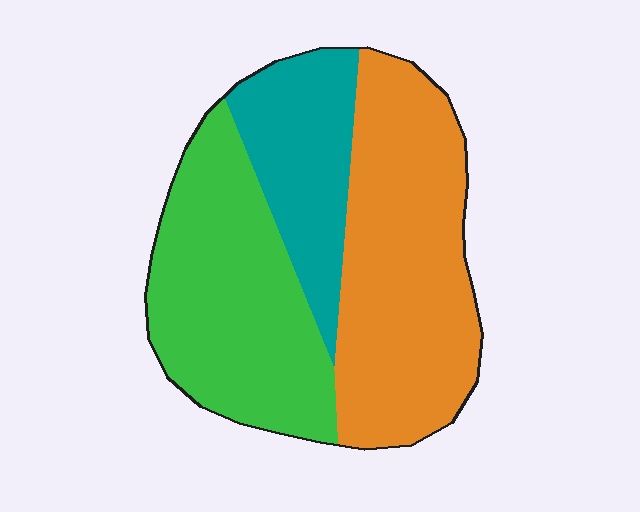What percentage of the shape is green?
Green takes up about three eighths (3/8) of the shape.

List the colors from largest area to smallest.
From largest to smallest: orange, green, teal.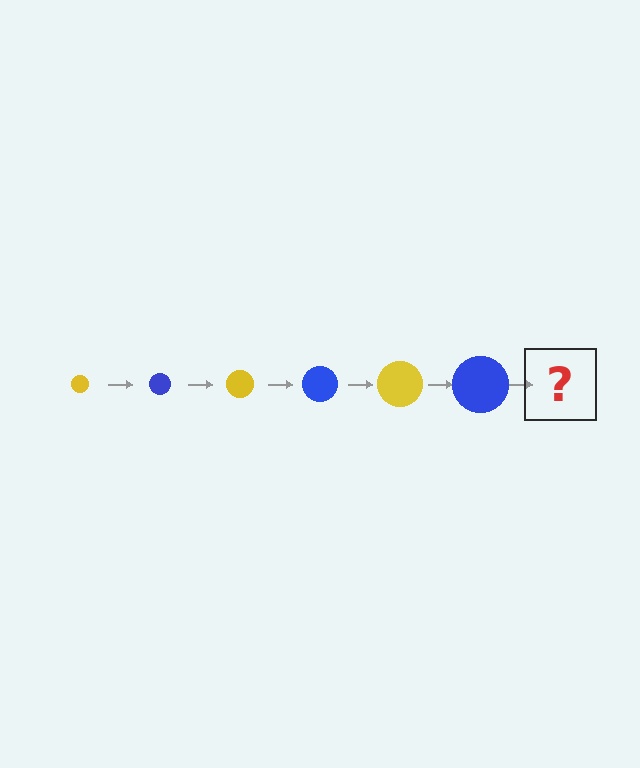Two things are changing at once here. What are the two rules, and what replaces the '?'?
The two rules are that the circle grows larger each step and the color cycles through yellow and blue. The '?' should be a yellow circle, larger than the previous one.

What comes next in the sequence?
The next element should be a yellow circle, larger than the previous one.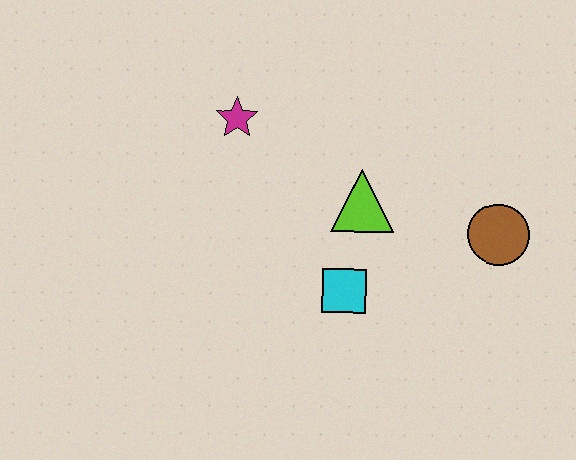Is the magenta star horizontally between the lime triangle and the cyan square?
No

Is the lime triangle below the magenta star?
Yes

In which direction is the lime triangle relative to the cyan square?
The lime triangle is above the cyan square.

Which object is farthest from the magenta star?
The brown circle is farthest from the magenta star.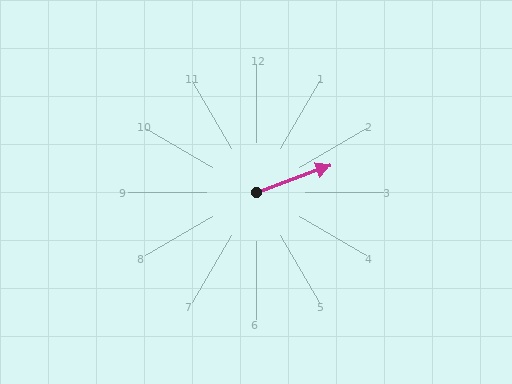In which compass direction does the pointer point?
East.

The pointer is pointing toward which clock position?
Roughly 2 o'clock.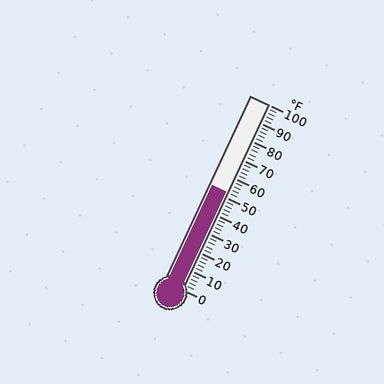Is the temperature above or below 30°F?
The temperature is above 30°F.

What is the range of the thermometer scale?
The thermometer scale ranges from 0°F to 100°F.